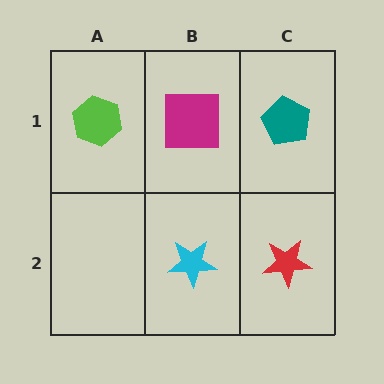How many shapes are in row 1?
3 shapes.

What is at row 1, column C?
A teal pentagon.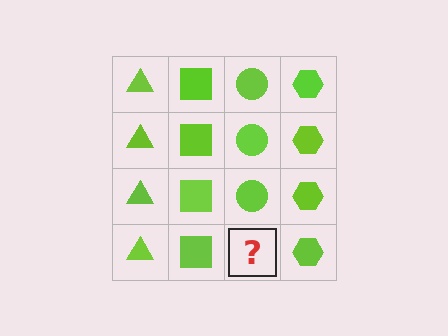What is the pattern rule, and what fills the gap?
The rule is that each column has a consistent shape. The gap should be filled with a lime circle.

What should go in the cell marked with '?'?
The missing cell should contain a lime circle.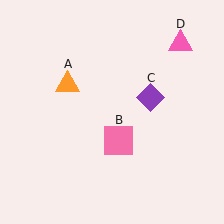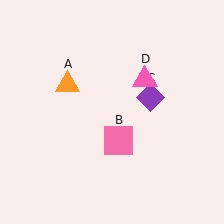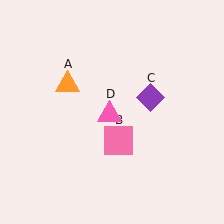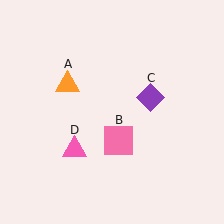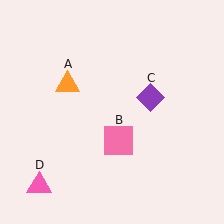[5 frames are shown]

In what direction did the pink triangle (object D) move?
The pink triangle (object D) moved down and to the left.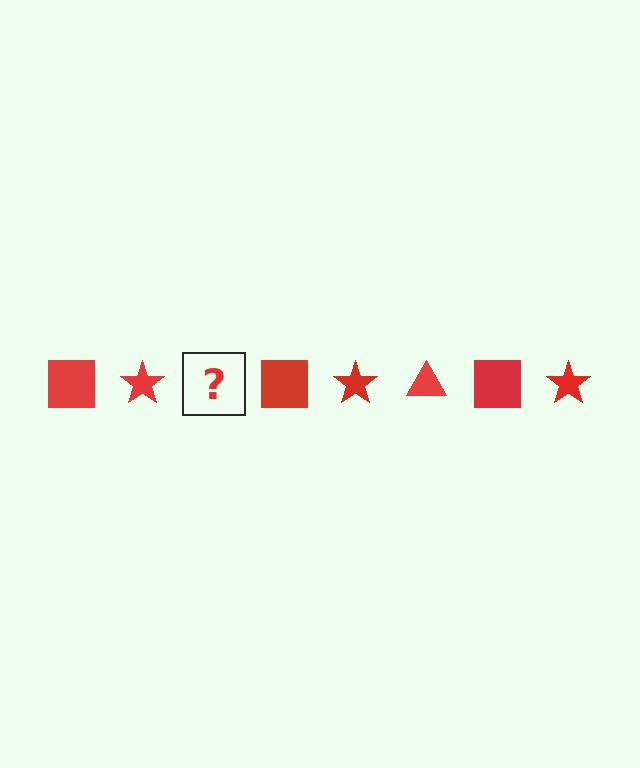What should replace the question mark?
The question mark should be replaced with a red triangle.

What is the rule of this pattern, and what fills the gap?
The rule is that the pattern cycles through square, star, triangle shapes in red. The gap should be filled with a red triangle.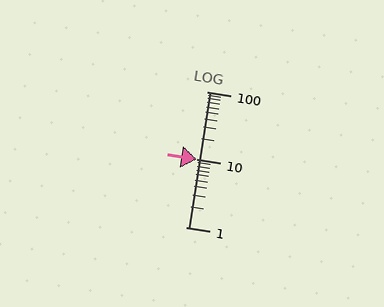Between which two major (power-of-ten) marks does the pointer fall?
The pointer is between 10 and 100.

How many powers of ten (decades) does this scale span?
The scale spans 2 decades, from 1 to 100.